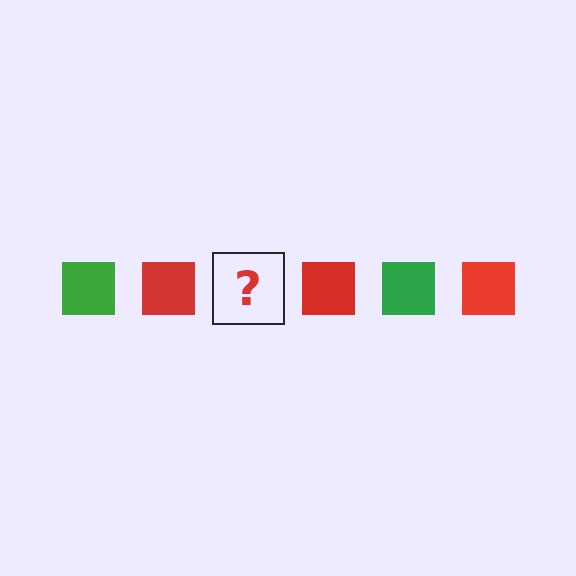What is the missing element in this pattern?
The missing element is a green square.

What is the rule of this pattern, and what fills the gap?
The rule is that the pattern cycles through green, red squares. The gap should be filled with a green square.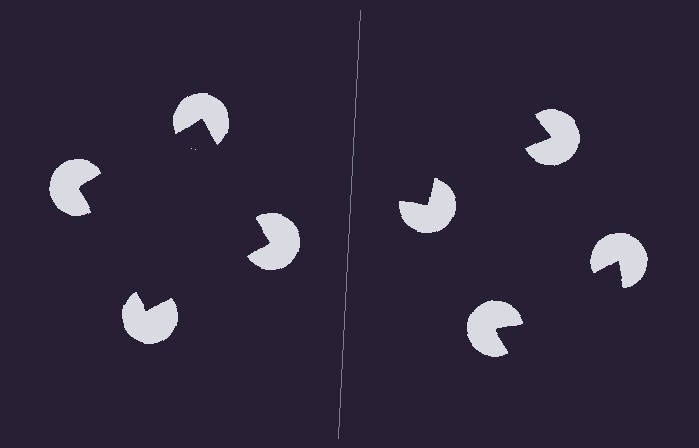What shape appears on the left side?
An illusory square.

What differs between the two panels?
The pac-man discs are positioned identically on both sides; only the wedge orientations differ. On the left they align to a square; on the right they are misaligned.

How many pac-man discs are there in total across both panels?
8 — 4 on each side.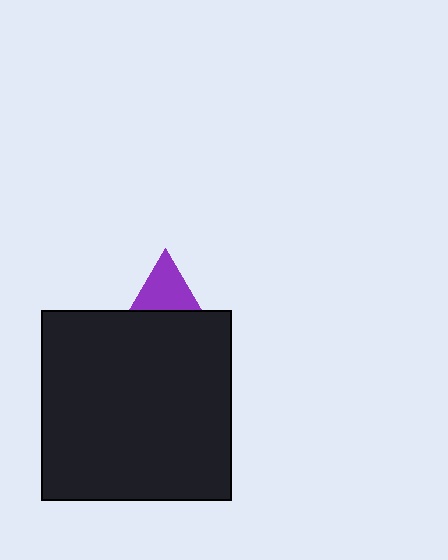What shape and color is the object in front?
The object in front is a black square.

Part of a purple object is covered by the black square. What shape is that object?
It is a triangle.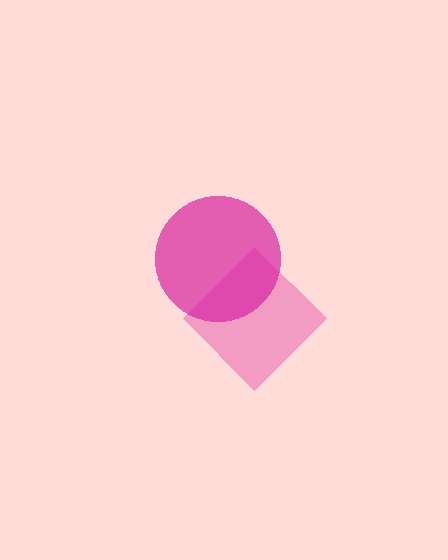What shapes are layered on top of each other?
The layered shapes are: a pink diamond, a magenta circle.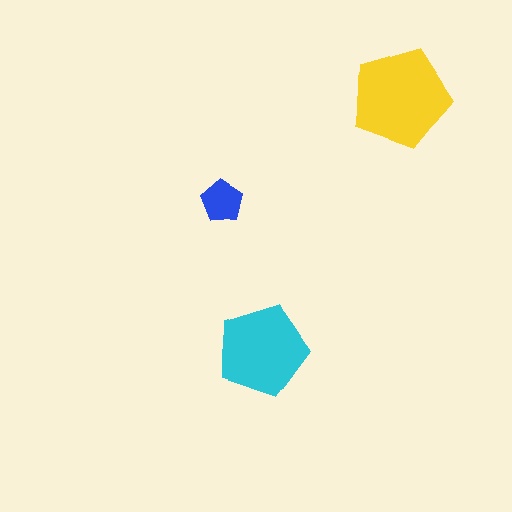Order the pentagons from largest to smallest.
the yellow one, the cyan one, the blue one.